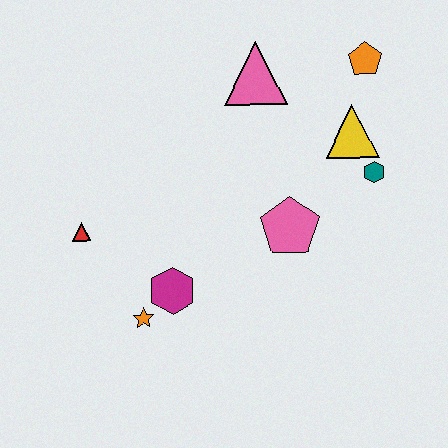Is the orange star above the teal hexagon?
No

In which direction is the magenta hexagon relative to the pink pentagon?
The magenta hexagon is to the left of the pink pentagon.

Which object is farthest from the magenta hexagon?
The orange pentagon is farthest from the magenta hexagon.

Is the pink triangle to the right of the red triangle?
Yes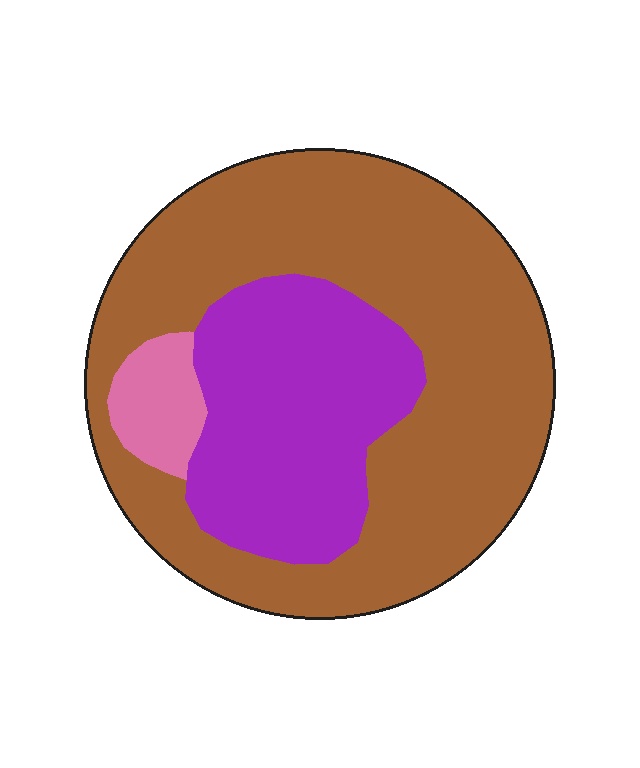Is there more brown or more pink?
Brown.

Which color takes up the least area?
Pink, at roughly 5%.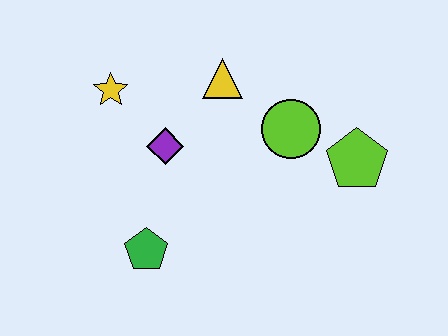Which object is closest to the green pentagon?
The purple diamond is closest to the green pentagon.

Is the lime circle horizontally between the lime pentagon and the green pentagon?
Yes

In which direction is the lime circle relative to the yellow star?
The lime circle is to the right of the yellow star.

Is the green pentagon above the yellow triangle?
No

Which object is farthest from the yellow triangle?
The green pentagon is farthest from the yellow triangle.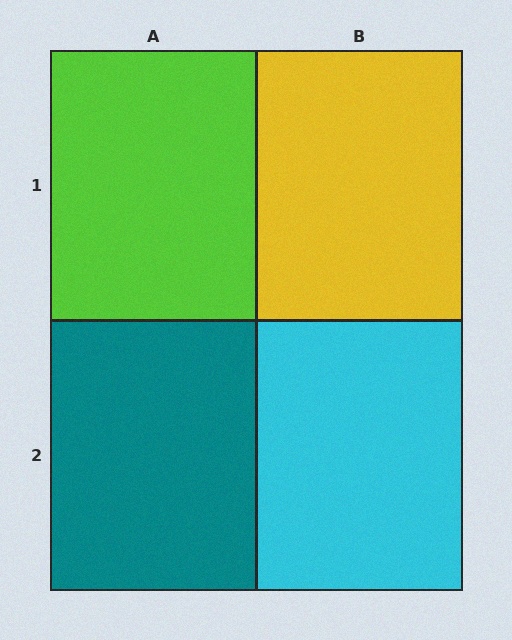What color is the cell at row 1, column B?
Yellow.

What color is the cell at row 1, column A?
Lime.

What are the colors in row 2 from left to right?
Teal, cyan.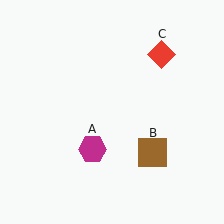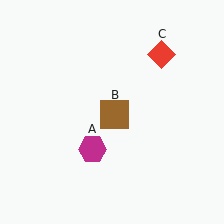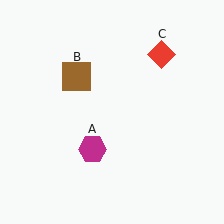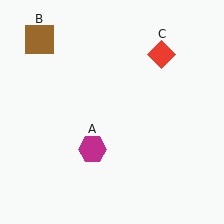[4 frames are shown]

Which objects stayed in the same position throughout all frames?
Magenta hexagon (object A) and red diamond (object C) remained stationary.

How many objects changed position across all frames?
1 object changed position: brown square (object B).